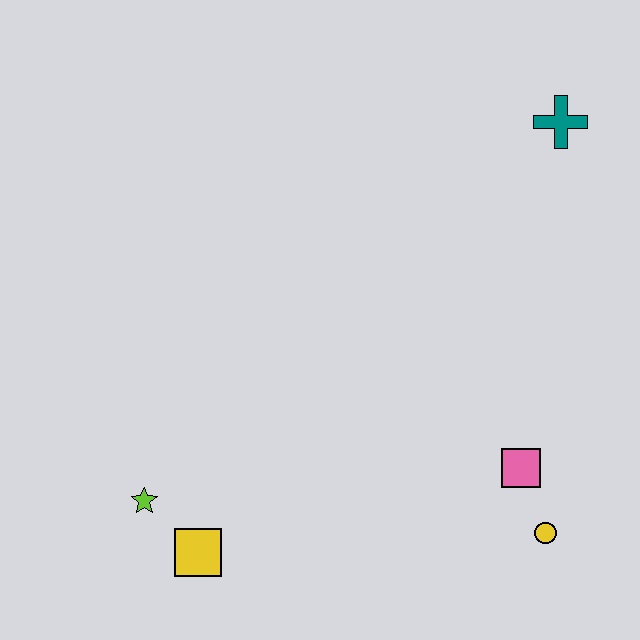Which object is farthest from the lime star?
The teal cross is farthest from the lime star.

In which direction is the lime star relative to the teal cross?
The lime star is to the left of the teal cross.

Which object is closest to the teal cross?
The pink square is closest to the teal cross.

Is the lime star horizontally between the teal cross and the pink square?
No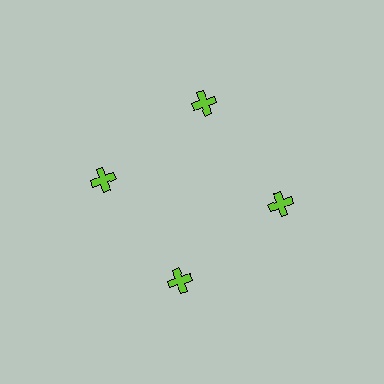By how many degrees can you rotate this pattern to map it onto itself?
The pattern maps onto itself every 90 degrees of rotation.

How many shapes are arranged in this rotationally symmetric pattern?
There are 4 shapes, arranged in 4 groups of 1.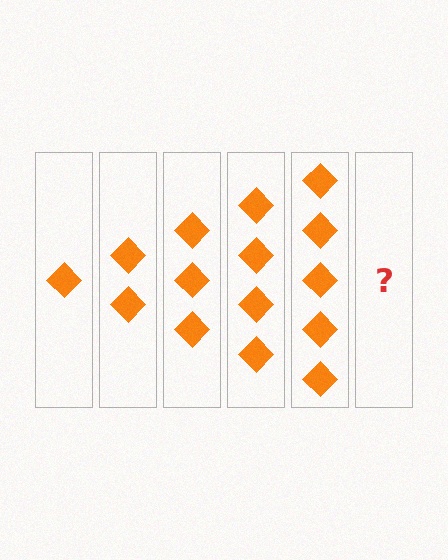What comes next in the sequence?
The next element should be 6 diamonds.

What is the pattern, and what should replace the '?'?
The pattern is that each step adds one more diamond. The '?' should be 6 diamonds.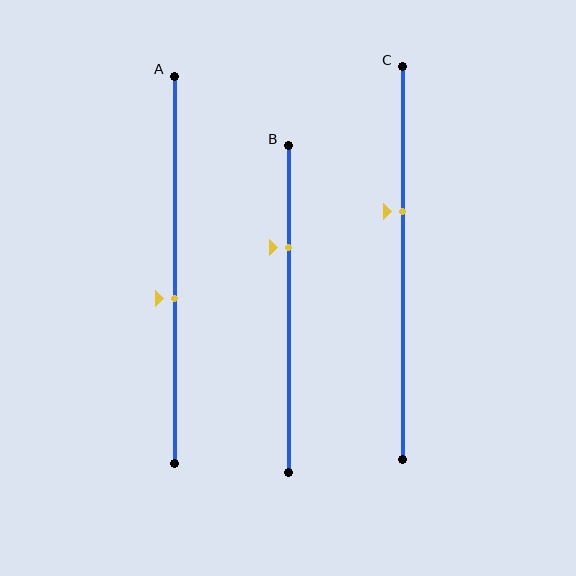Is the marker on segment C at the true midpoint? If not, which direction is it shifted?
No, the marker on segment C is shifted upward by about 13% of the segment length.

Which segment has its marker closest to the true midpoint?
Segment A has its marker closest to the true midpoint.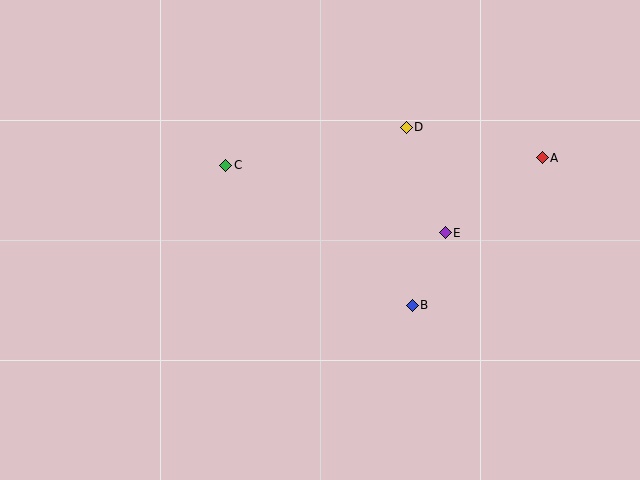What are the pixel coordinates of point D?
Point D is at (406, 127).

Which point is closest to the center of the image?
Point B at (412, 305) is closest to the center.